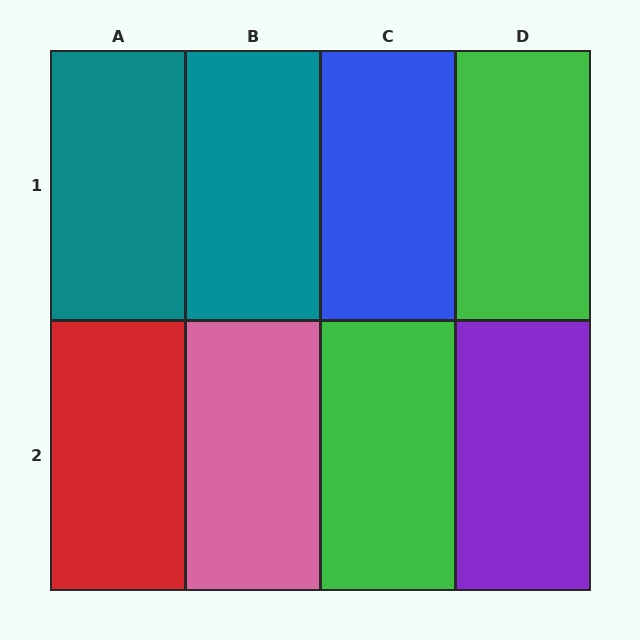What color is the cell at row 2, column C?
Green.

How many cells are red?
1 cell is red.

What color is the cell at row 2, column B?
Pink.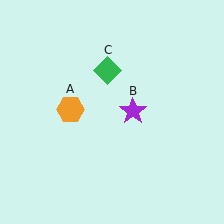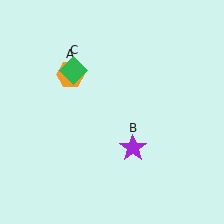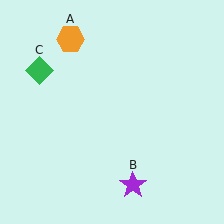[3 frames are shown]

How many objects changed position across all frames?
3 objects changed position: orange hexagon (object A), purple star (object B), green diamond (object C).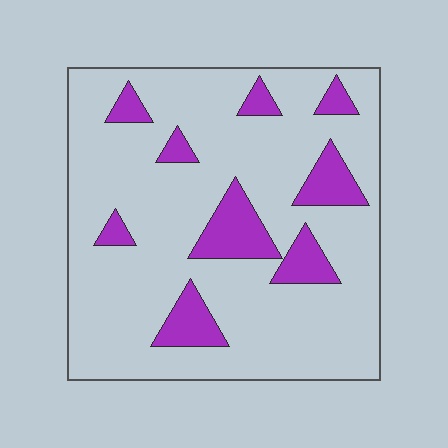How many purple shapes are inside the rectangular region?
9.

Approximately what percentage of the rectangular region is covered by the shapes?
Approximately 15%.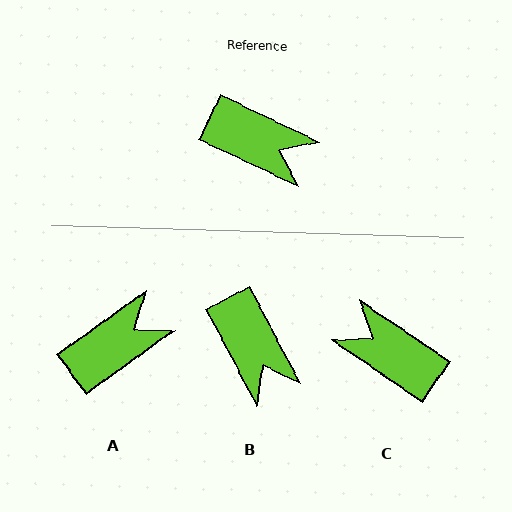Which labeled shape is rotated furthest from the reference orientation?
C, about 171 degrees away.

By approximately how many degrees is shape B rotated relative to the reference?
Approximately 37 degrees clockwise.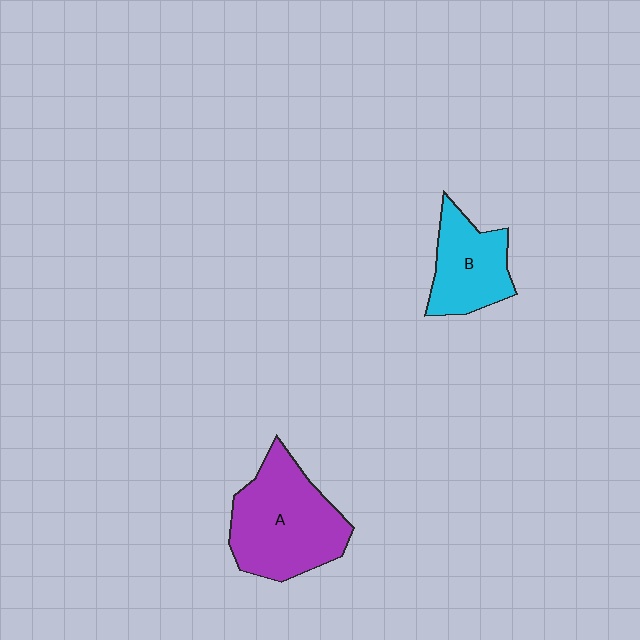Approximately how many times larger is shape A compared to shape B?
Approximately 1.6 times.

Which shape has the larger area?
Shape A (purple).